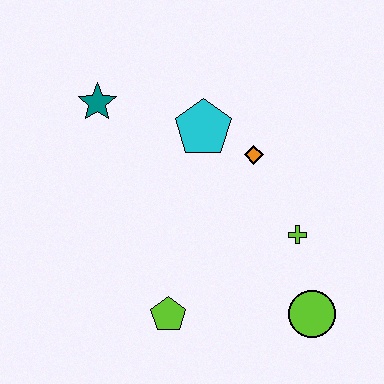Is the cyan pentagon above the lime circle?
Yes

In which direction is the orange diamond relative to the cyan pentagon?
The orange diamond is to the right of the cyan pentagon.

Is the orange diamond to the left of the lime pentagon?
No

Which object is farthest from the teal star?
The lime circle is farthest from the teal star.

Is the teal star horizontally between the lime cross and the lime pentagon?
No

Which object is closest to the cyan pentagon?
The orange diamond is closest to the cyan pentagon.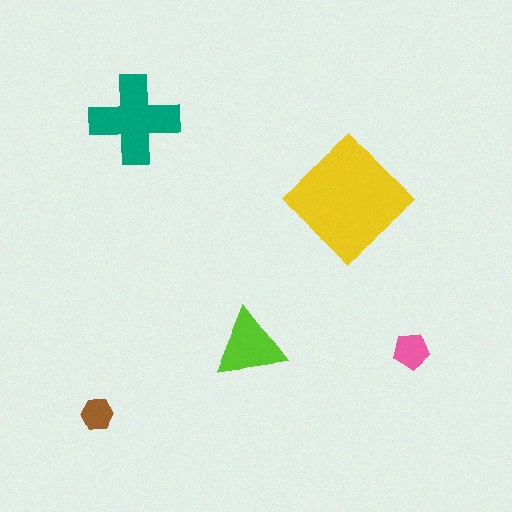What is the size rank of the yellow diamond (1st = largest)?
1st.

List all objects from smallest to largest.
The brown hexagon, the pink pentagon, the lime triangle, the teal cross, the yellow diamond.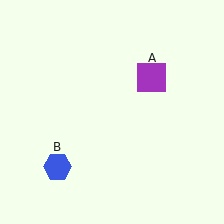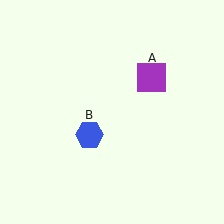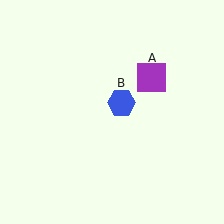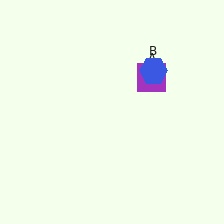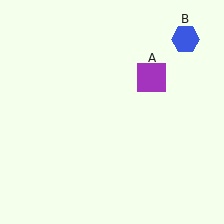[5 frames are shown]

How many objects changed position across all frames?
1 object changed position: blue hexagon (object B).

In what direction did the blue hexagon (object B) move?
The blue hexagon (object B) moved up and to the right.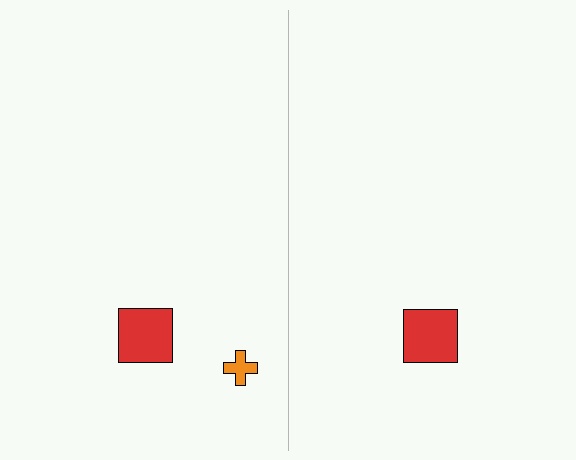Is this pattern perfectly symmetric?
No, the pattern is not perfectly symmetric. A orange cross is missing from the right side.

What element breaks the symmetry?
A orange cross is missing from the right side.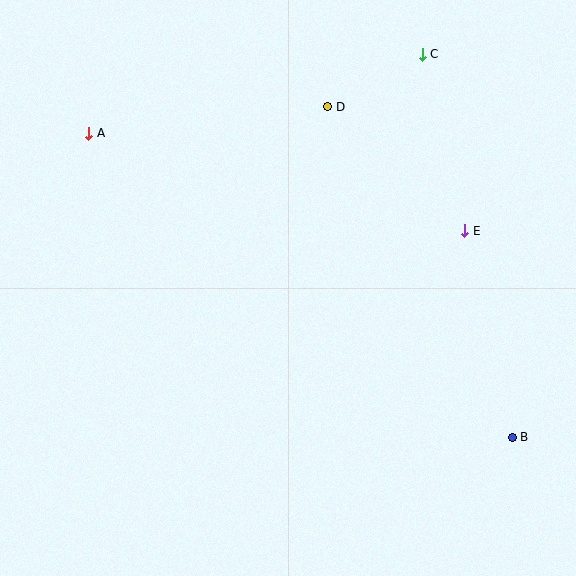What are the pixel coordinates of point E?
Point E is at (465, 231).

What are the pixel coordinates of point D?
Point D is at (328, 107).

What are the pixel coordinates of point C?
Point C is at (422, 54).